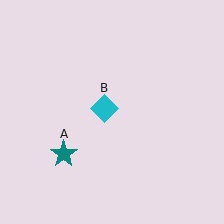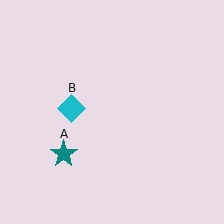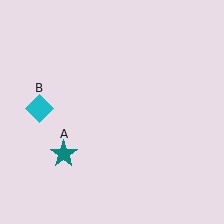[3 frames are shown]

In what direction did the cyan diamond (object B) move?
The cyan diamond (object B) moved left.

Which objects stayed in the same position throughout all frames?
Teal star (object A) remained stationary.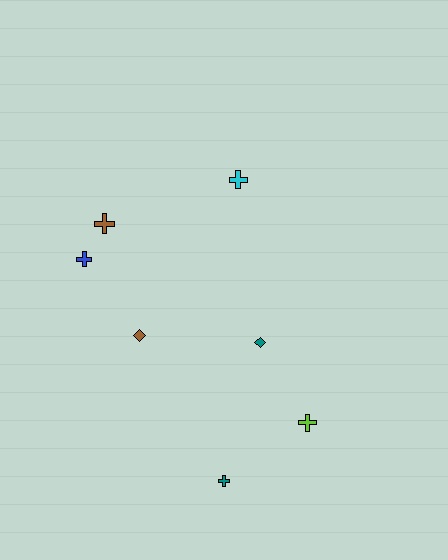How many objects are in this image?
There are 7 objects.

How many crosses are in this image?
There are 5 crosses.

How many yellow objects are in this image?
There are no yellow objects.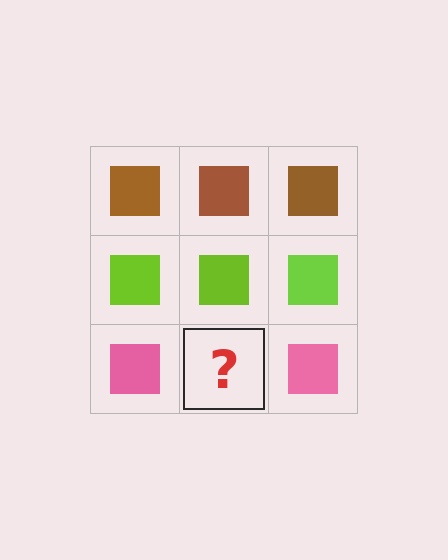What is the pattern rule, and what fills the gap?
The rule is that each row has a consistent color. The gap should be filled with a pink square.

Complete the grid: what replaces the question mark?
The question mark should be replaced with a pink square.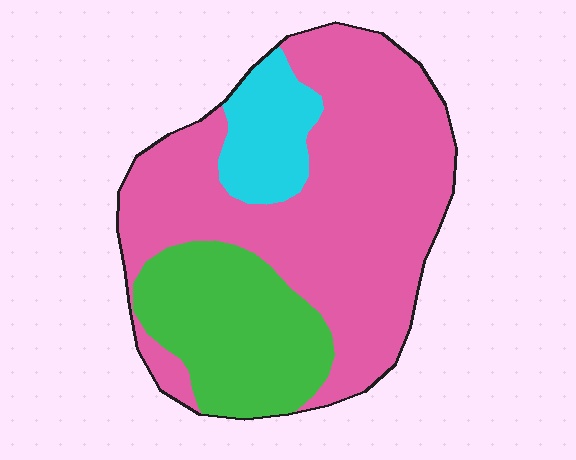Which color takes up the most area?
Pink, at roughly 65%.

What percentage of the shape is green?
Green covers around 25% of the shape.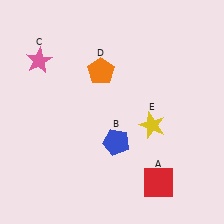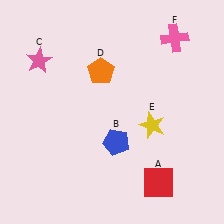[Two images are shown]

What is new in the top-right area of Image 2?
A pink cross (F) was added in the top-right area of Image 2.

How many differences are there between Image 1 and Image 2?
There is 1 difference between the two images.